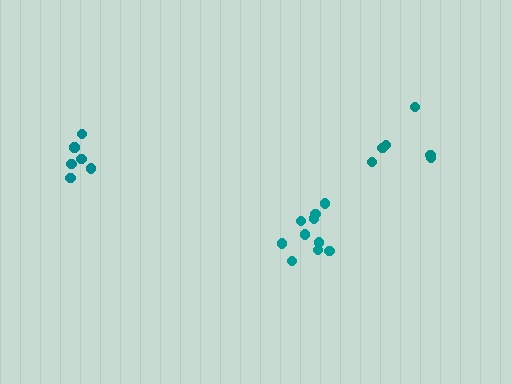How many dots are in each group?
Group 1: 6 dots, Group 2: 6 dots, Group 3: 10 dots (22 total).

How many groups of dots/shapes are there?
There are 3 groups.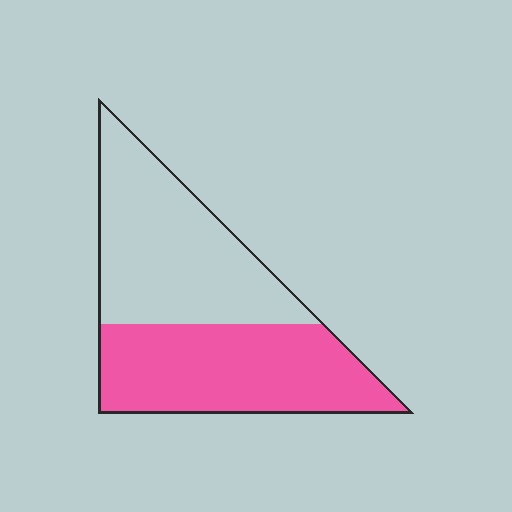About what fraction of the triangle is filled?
About one half (1/2).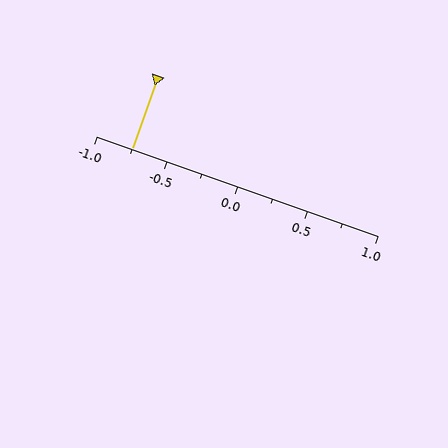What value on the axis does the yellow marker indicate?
The marker indicates approximately -0.75.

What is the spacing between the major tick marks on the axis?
The major ticks are spaced 0.5 apart.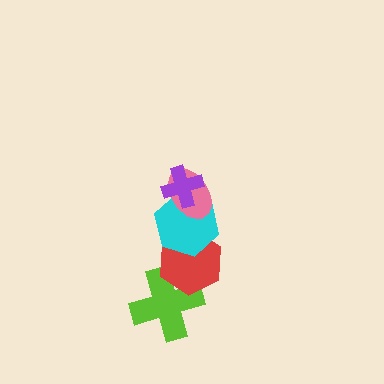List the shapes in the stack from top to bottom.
From top to bottom: the purple cross, the pink ellipse, the cyan hexagon, the red hexagon, the lime cross.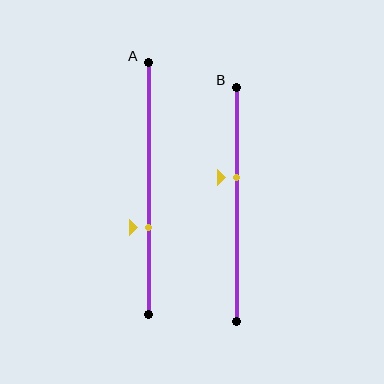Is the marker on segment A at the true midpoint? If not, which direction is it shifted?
No, the marker on segment A is shifted downward by about 16% of the segment length.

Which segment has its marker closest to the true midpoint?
Segment B has its marker closest to the true midpoint.